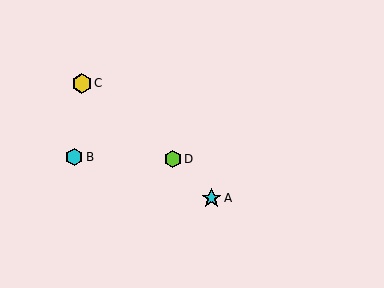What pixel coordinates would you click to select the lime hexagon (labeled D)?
Click at (173, 159) to select the lime hexagon D.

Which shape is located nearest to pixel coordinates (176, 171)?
The lime hexagon (labeled D) at (173, 159) is nearest to that location.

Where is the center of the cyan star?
The center of the cyan star is at (211, 198).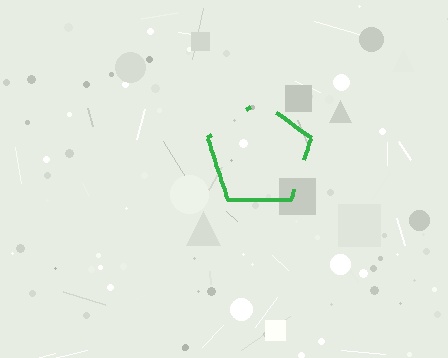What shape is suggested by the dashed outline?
The dashed outline suggests a pentagon.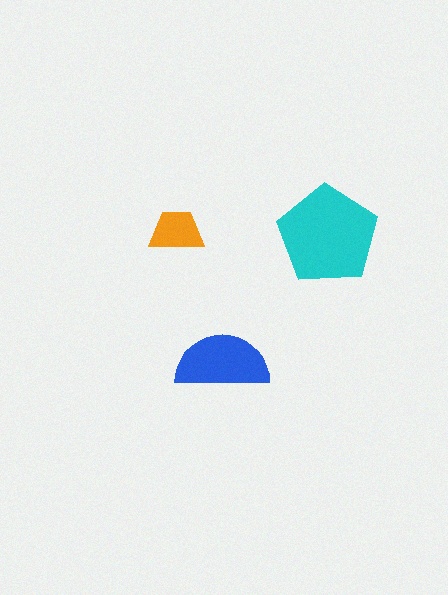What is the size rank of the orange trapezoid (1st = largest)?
3rd.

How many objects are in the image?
There are 3 objects in the image.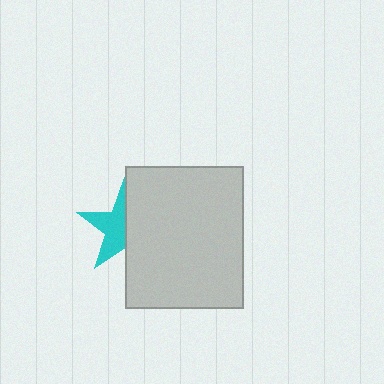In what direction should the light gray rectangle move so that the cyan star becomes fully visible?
The light gray rectangle should move right. That is the shortest direction to clear the overlap and leave the cyan star fully visible.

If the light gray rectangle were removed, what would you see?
You would see the complete cyan star.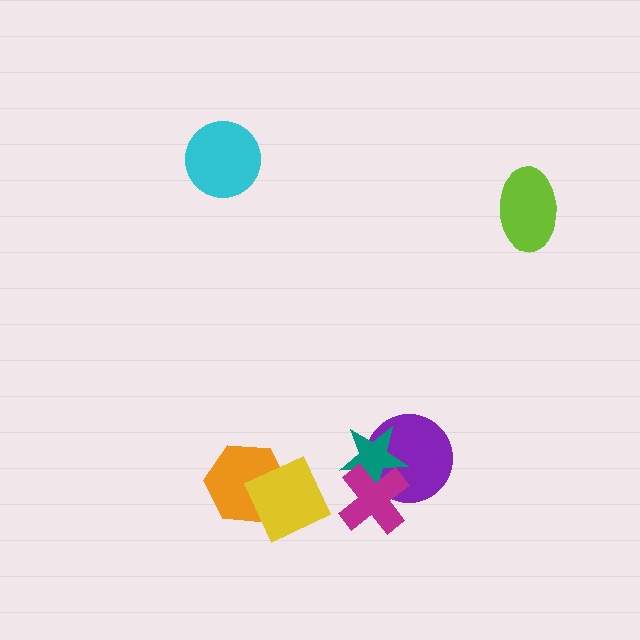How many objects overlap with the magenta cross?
2 objects overlap with the magenta cross.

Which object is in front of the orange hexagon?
The yellow diamond is in front of the orange hexagon.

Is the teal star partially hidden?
Yes, it is partially covered by another shape.